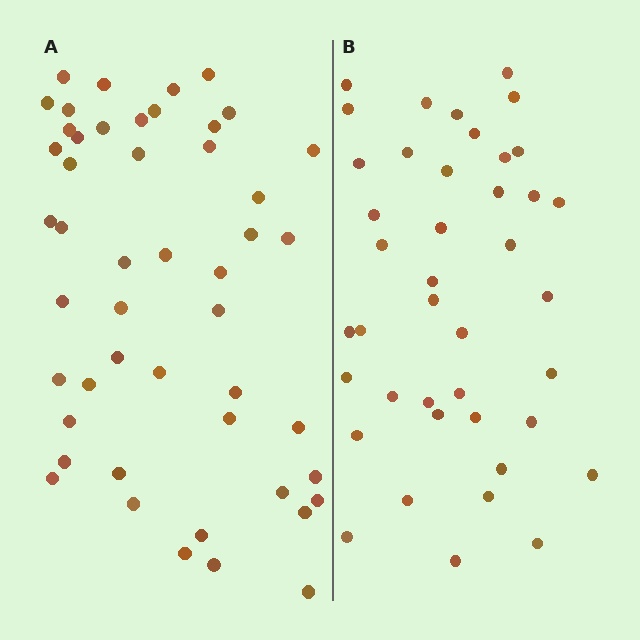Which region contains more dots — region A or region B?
Region A (the left region) has more dots.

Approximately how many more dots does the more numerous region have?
Region A has roughly 8 or so more dots than region B.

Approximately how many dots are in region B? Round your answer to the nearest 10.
About 40 dots. (The exact count is 41, which rounds to 40.)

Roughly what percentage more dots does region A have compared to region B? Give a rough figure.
About 20% more.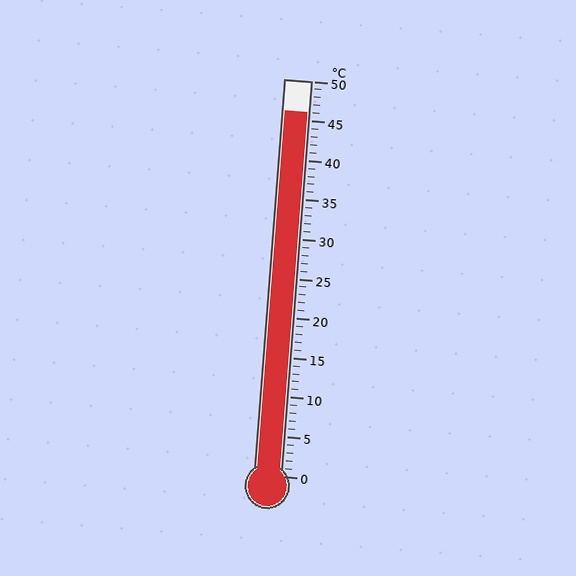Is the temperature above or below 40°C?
The temperature is above 40°C.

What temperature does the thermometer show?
The thermometer shows approximately 46°C.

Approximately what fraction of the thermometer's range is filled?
The thermometer is filled to approximately 90% of its range.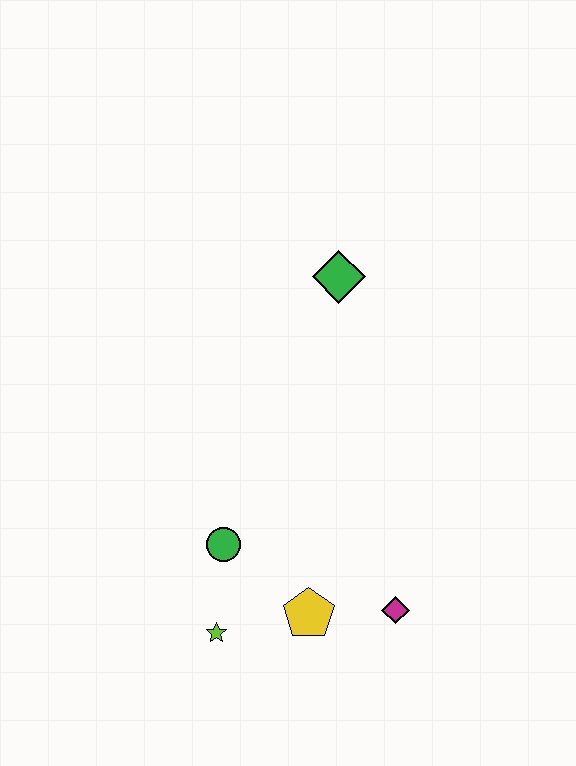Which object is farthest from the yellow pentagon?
The green diamond is farthest from the yellow pentagon.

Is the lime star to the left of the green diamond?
Yes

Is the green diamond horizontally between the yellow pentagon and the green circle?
No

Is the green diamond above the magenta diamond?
Yes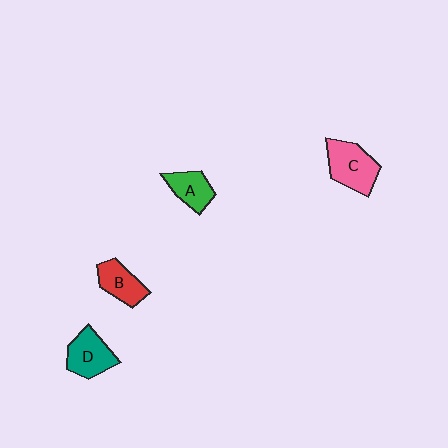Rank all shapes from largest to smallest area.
From largest to smallest: C (pink), D (teal), B (red), A (green).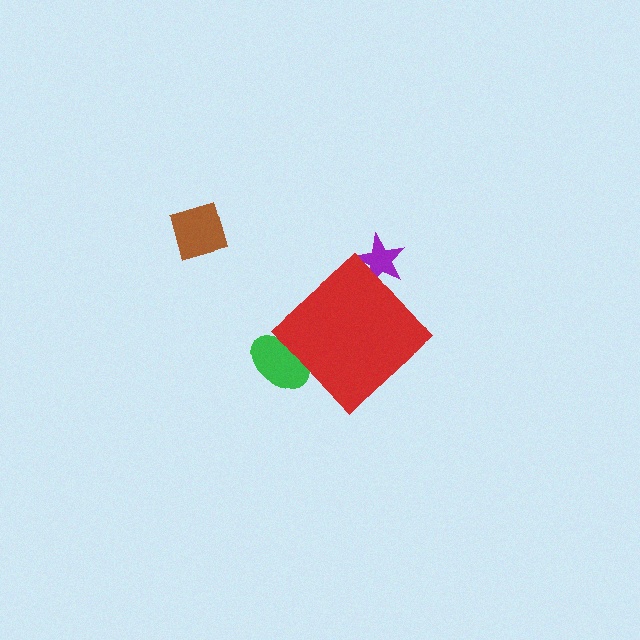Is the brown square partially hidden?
No, the brown square is fully visible.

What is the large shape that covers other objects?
A red diamond.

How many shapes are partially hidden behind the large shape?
2 shapes are partially hidden.